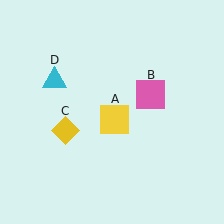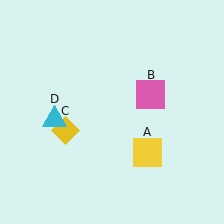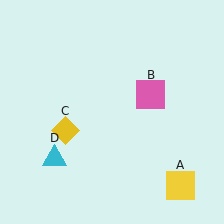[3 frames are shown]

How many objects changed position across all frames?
2 objects changed position: yellow square (object A), cyan triangle (object D).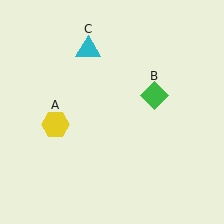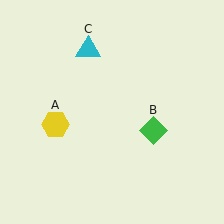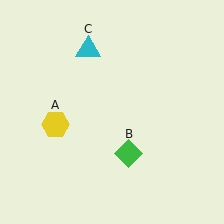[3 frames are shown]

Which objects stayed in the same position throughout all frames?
Yellow hexagon (object A) and cyan triangle (object C) remained stationary.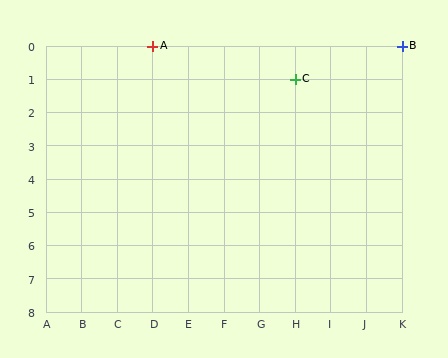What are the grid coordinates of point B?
Point B is at grid coordinates (K, 0).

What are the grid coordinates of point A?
Point A is at grid coordinates (D, 0).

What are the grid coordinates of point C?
Point C is at grid coordinates (H, 1).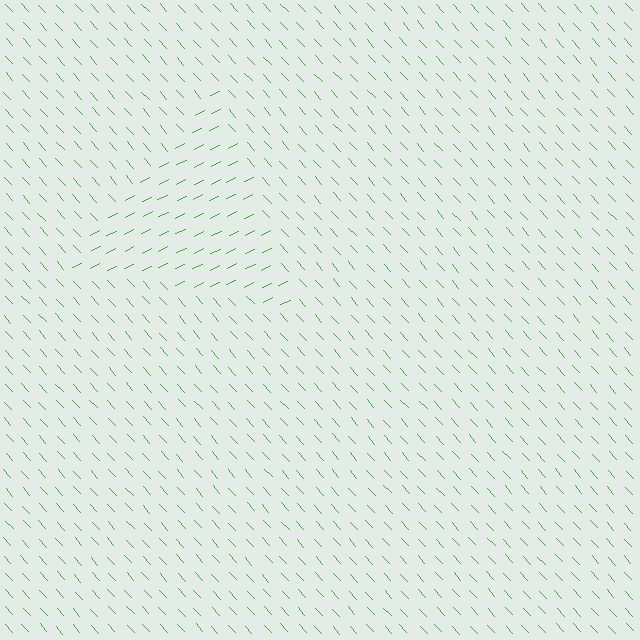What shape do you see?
I see a triangle.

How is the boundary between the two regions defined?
The boundary is defined purely by a change in line orientation (approximately 73 degrees difference). All lines are the same color and thickness.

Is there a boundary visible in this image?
Yes, there is a texture boundary formed by a change in line orientation.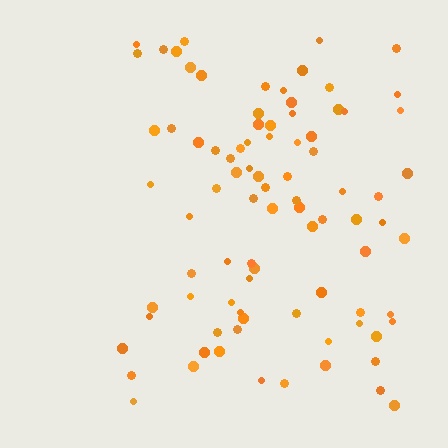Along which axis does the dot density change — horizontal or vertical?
Horizontal.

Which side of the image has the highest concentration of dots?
The right.